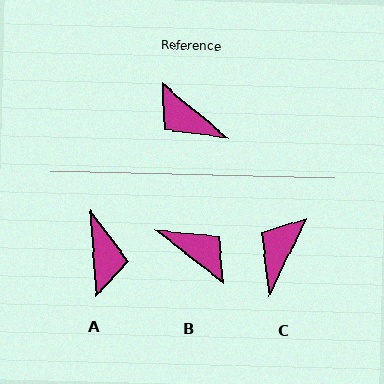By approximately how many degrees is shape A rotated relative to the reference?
Approximately 134 degrees counter-clockwise.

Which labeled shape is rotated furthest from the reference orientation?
B, about 178 degrees away.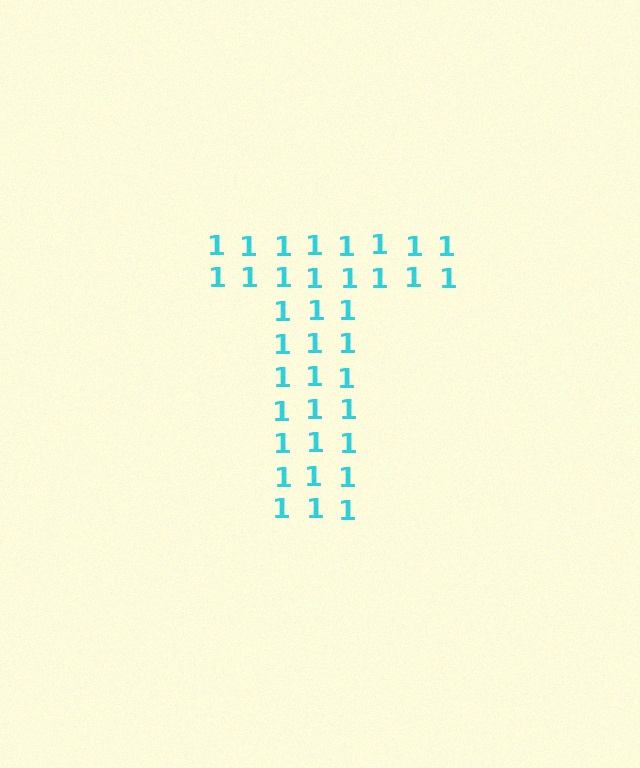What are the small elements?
The small elements are digit 1's.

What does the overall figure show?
The overall figure shows the letter T.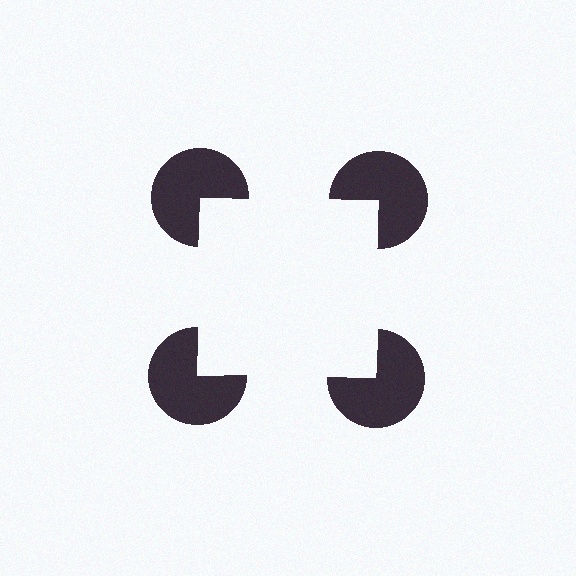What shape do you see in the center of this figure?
An illusory square — its edges are inferred from the aligned wedge cuts in the pac-man discs, not physically drawn.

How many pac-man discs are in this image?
There are 4 — one at each vertex of the illusory square.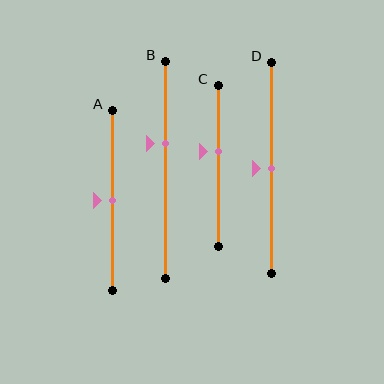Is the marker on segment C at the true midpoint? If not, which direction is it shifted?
No, the marker on segment C is shifted upward by about 9% of the segment length.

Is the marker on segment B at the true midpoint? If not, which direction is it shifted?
No, the marker on segment B is shifted upward by about 12% of the segment length.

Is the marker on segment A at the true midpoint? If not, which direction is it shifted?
Yes, the marker on segment A is at the true midpoint.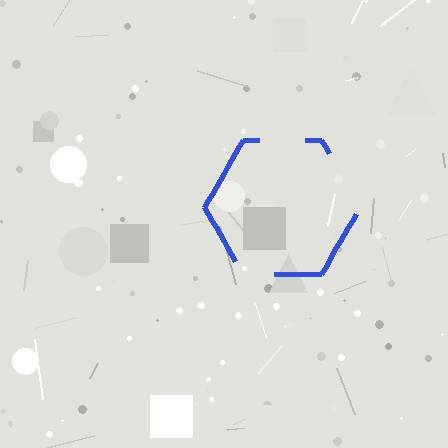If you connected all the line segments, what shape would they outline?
They would outline a hexagon.